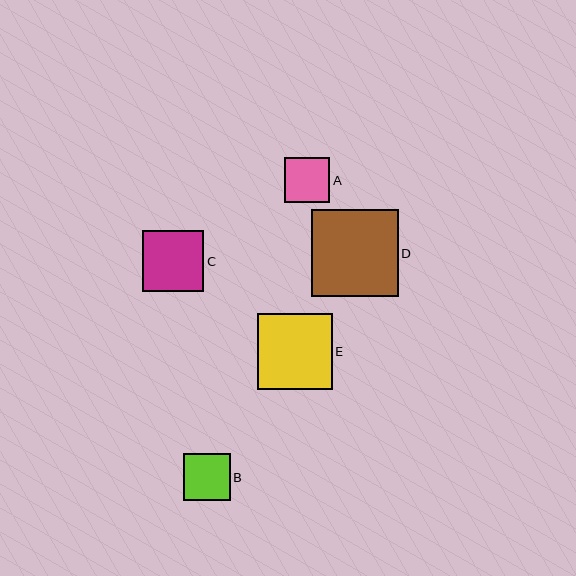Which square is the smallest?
Square A is the smallest with a size of approximately 45 pixels.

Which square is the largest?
Square D is the largest with a size of approximately 86 pixels.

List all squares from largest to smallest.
From largest to smallest: D, E, C, B, A.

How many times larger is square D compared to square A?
Square D is approximately 1.9 times the size of square A.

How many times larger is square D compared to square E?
Square D is approximately 1.1 times the size of square E.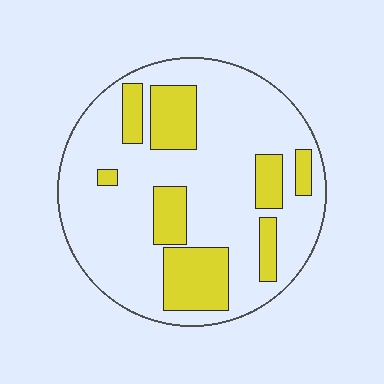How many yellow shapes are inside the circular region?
8.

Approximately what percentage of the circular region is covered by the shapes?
Approximately 25%.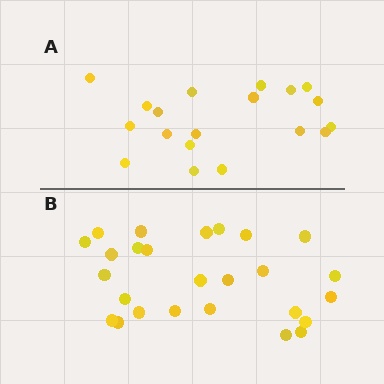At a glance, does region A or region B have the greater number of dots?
Region B (the bottom region) has more dots.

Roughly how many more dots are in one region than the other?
Region B has roughly 8 or so more dots than region A.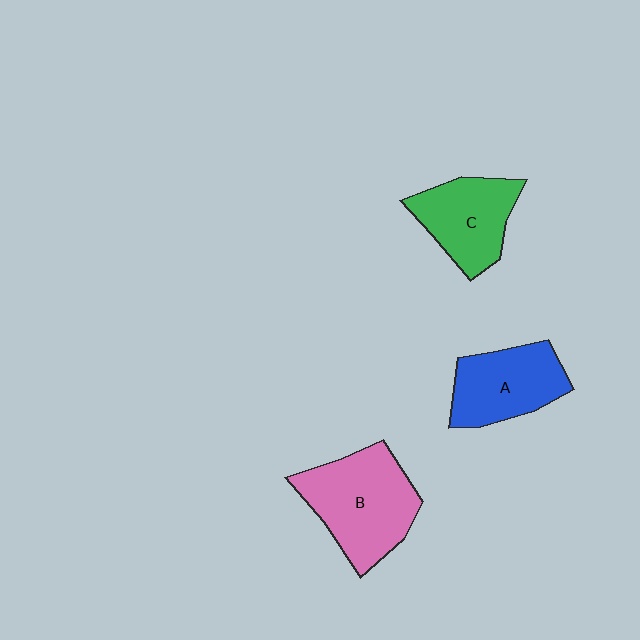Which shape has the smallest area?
Shape C (green).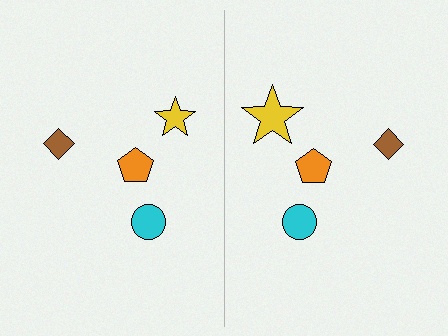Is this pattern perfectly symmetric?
No, the pattern is not perfectly symmetric. The yellow star on the right side has a different size than its mirror counterpart.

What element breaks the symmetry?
The yellow star on the right side has a different size than its mirror counterpart.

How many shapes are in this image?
There are 8 shapes in this image.